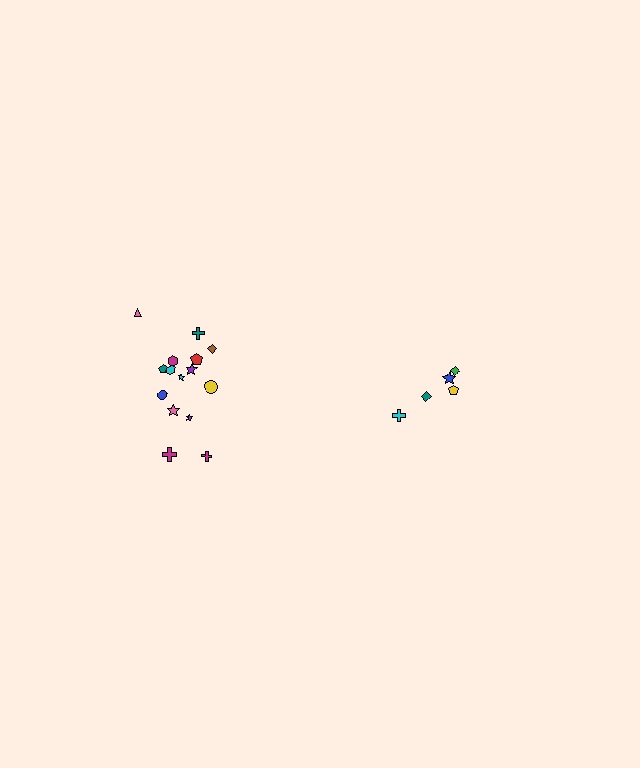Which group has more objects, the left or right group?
The left group.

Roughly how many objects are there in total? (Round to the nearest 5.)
Roughly 20 objects in total.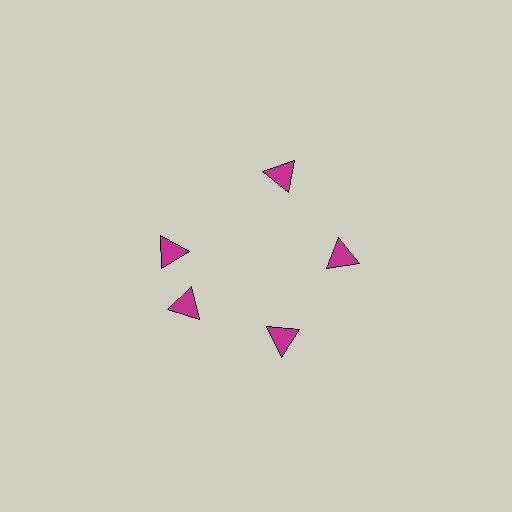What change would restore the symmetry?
The symmetry would be restored by rotating it back into even spacing with its neighbors so that all 5 triangles sit at equal angles and equal distance from the center.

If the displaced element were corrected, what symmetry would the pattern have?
It would have 5-fold rotational symmetry — the pattern would map onto itself every 72 degrees.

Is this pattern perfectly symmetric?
No. The 5 magenta triangles are arranged in a ring, but one element near the 10 o'clock position is rotated out of alignment along the ring, breaking the 5-fold rotational symmetry.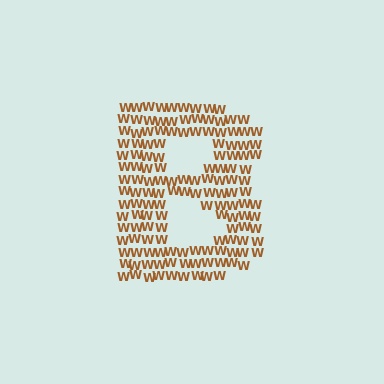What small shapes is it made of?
It is made of small letter W's.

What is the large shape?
The large shape is the letter B.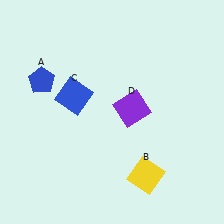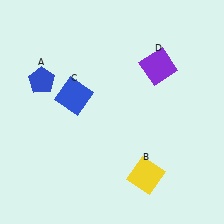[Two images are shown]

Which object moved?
The purple square (D) moved up.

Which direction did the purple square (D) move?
The purple square (D) moved up.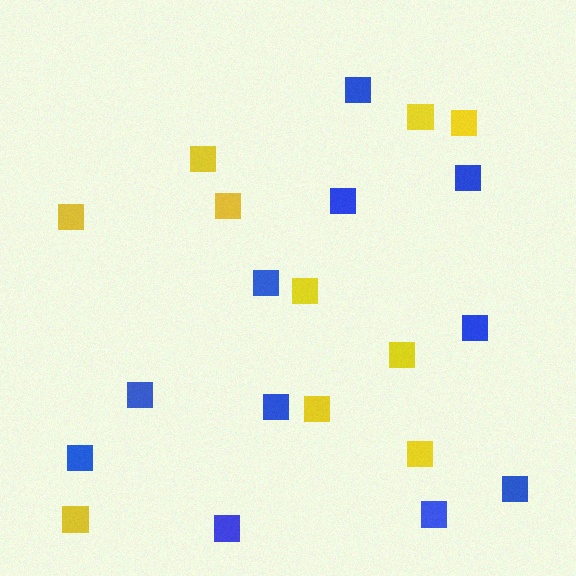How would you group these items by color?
There are 2 groups: one group of blue squares (11) and one group of yellow squares (10).